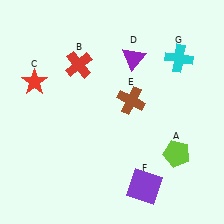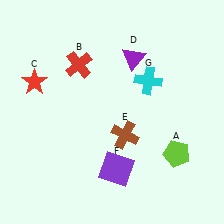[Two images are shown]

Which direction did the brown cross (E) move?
The brown cross (E) moved down.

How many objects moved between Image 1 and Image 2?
3 objects moved between the two images.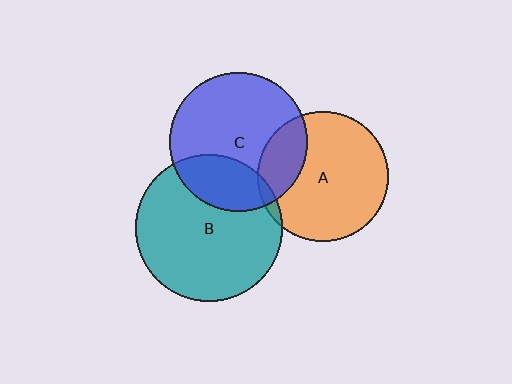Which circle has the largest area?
Circle B (teal).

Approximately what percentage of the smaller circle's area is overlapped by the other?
Approximately 25%.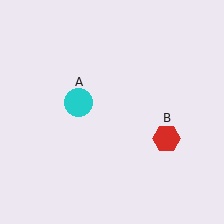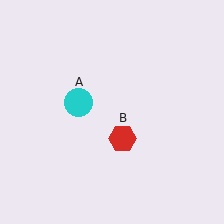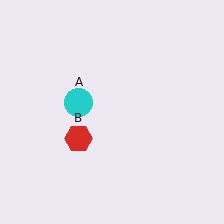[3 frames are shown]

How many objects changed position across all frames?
1 object changed position: red hexagon (object B).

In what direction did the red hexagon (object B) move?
The red hexagon (object B) moved left.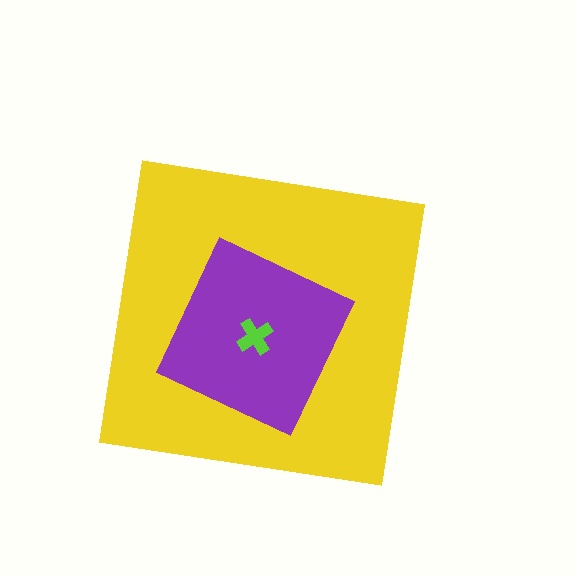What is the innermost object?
The lime cross.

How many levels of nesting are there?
3.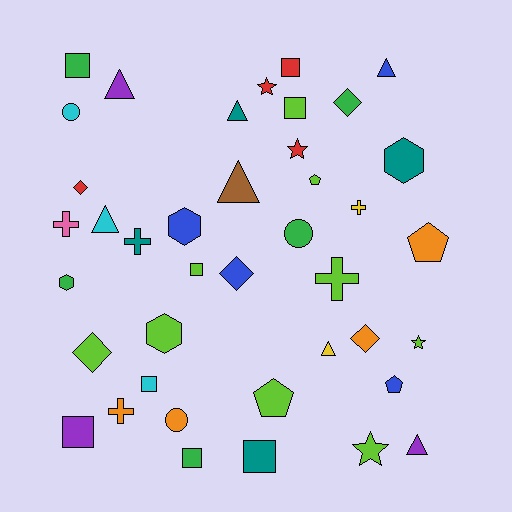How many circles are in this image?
There are 3 circles.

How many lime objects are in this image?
There are 9 lime objects.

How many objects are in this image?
There are 40 objects.